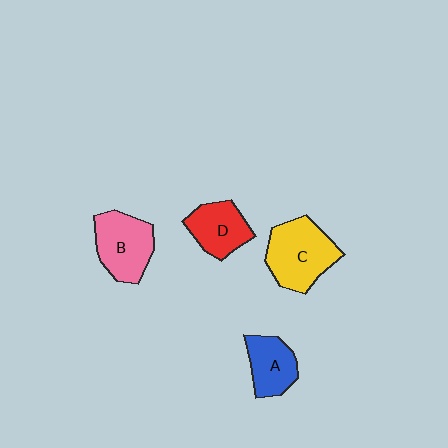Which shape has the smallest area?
Shape A (blue).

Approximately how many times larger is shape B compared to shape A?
Approximately 1.3 times.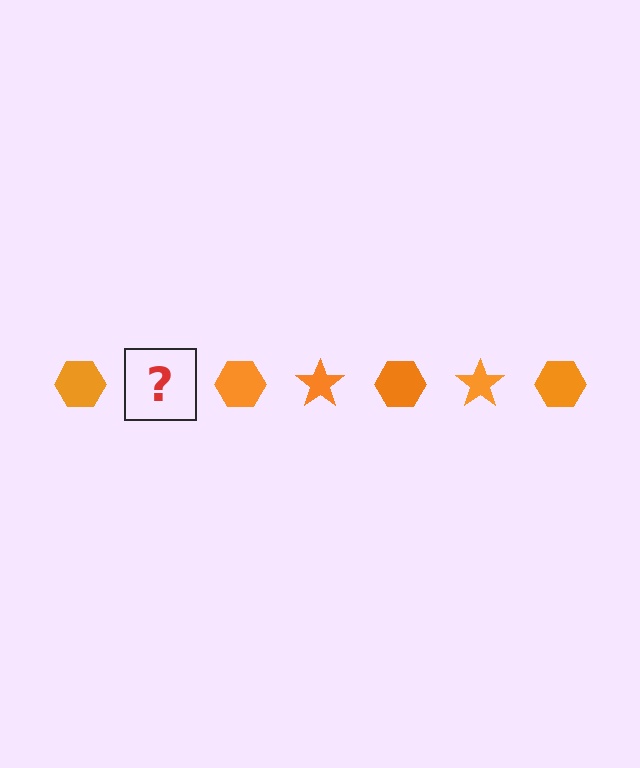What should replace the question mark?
The question mark should be replaced with an orange star.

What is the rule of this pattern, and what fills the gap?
The rule is that the pattern cycles through hexagon, star shapes in orange. The gap should be filled with an orange star.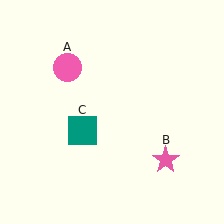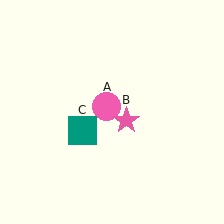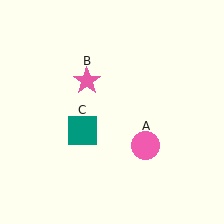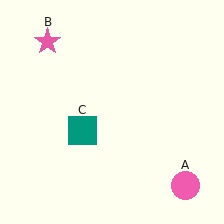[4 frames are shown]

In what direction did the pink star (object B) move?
The pink star (object B) moved up and to the left.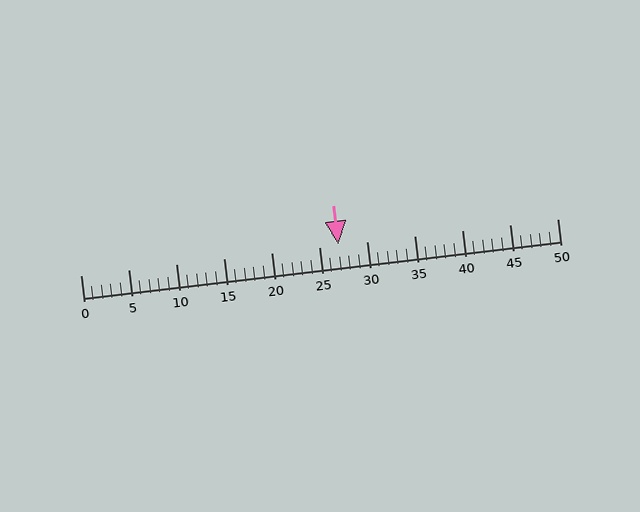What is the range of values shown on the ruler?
The ruler shows values from 0 to 50.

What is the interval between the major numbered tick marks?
The major tick marks are spaced 5 units apart.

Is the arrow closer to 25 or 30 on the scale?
The arrow is closer to 25.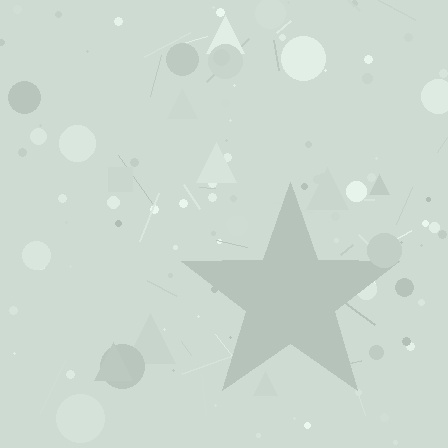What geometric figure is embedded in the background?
A star is embedded in the background.